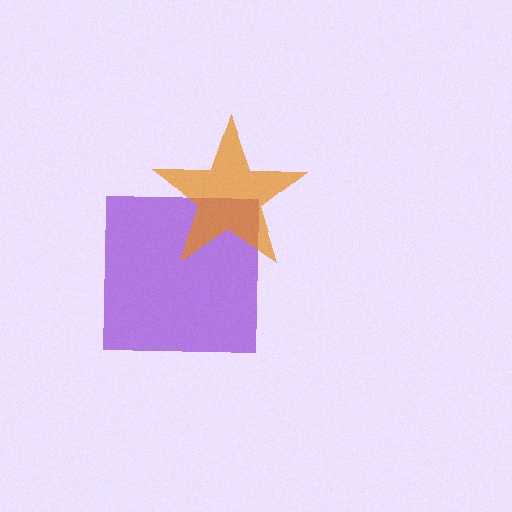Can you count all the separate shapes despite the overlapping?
Yes, there are 2 separate shapes.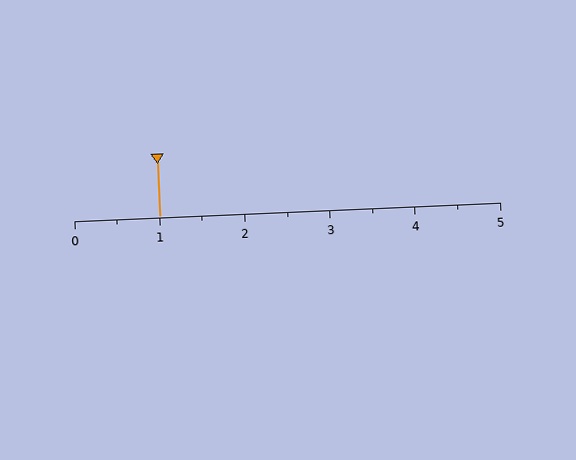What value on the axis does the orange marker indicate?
The marker indicates approximately 1.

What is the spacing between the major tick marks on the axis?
The major ticks are spaced 1 apart.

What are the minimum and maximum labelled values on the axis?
The axis runs from 0 to 5.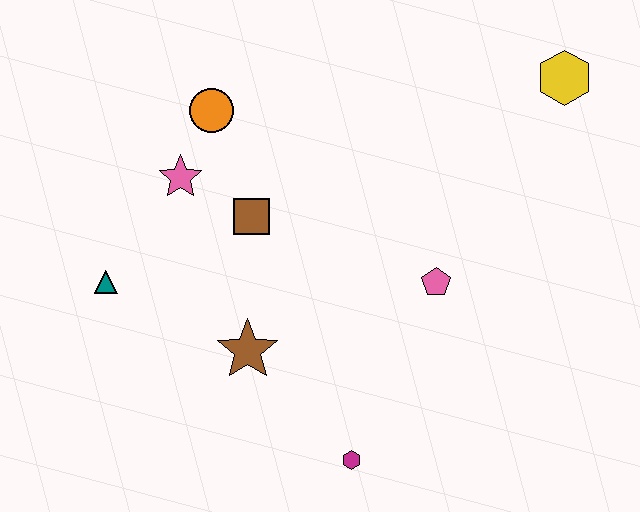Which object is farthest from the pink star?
The yellow hexagon is farthest from the pink star.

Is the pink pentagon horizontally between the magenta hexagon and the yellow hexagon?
Yes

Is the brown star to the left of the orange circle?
No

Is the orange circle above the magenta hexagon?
Yes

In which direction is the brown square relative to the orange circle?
The brown square is below the orange circle.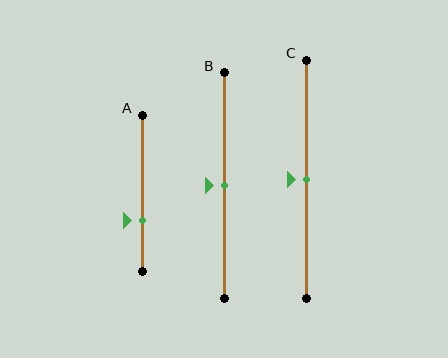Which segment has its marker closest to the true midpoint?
Segment B has its marker closest to the true midpoint.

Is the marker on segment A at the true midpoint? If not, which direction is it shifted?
No, the marker on segment A is shifted downward by about 17% of the segment length.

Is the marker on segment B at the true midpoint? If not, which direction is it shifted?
Yes, the marker on segment B is at the true midpoint.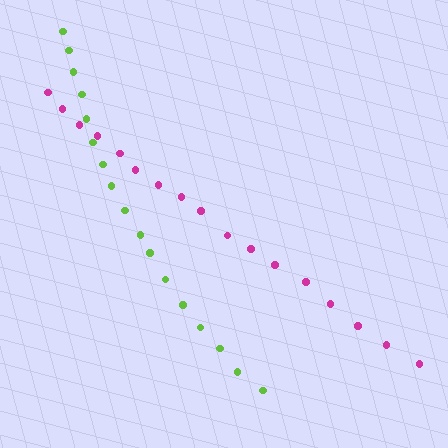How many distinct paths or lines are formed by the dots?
There are 2 distinct paths.